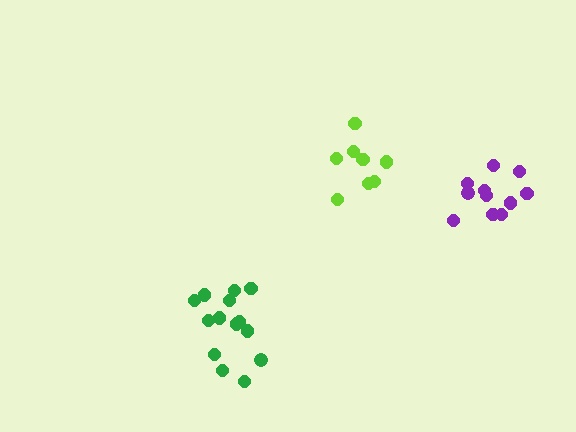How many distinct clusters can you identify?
There are 3 distinct clusters.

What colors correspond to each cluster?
The clusters are colored: lime, green, purple.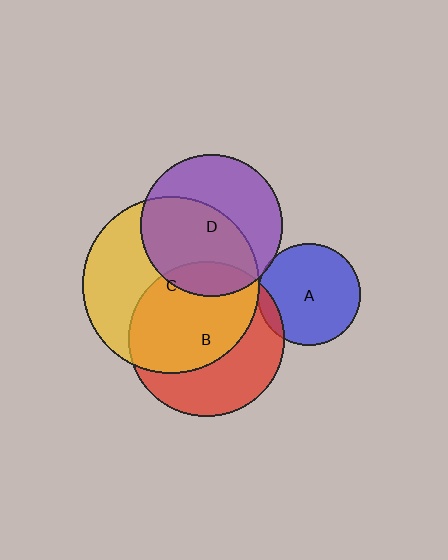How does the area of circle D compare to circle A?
Approximately 1.9 times.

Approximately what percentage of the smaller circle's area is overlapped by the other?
Approximately 5%.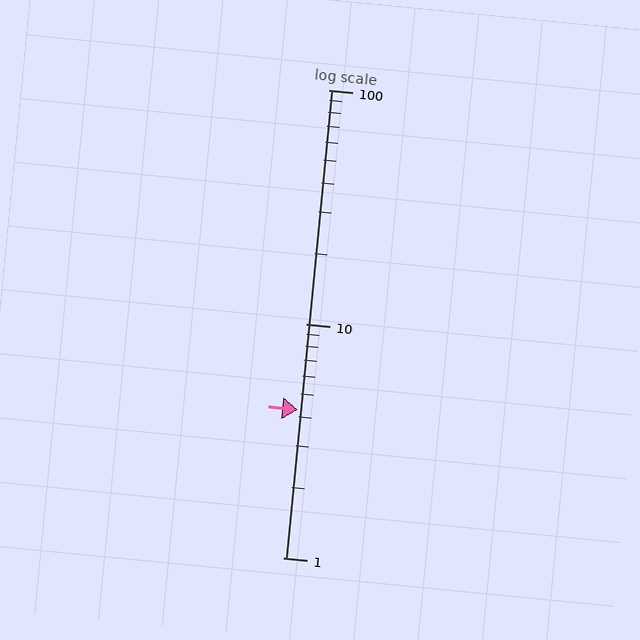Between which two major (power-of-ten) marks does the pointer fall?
The pointer is between 1 and 10.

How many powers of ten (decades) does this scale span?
The scale spans 2 decades, from 1 to 100.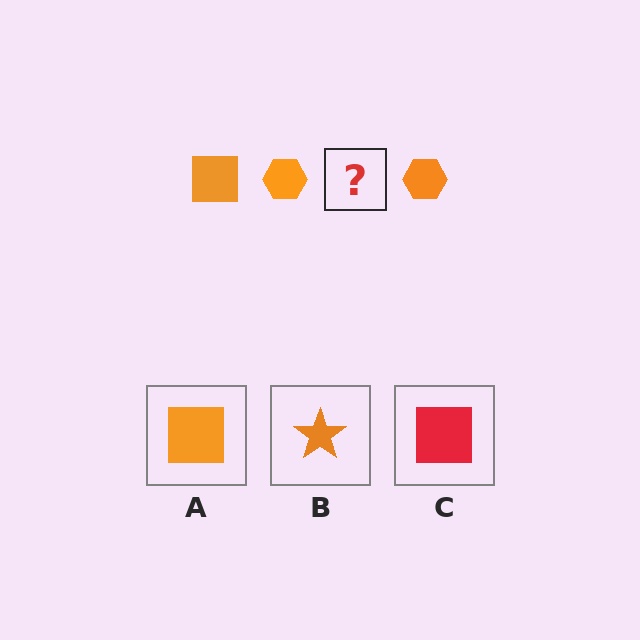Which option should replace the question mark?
Option A.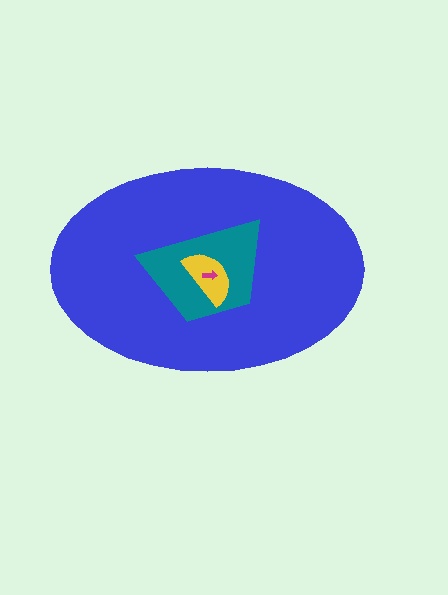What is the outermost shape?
The blue ellipse.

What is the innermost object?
The magenta arrow.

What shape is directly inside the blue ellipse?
The teal trapezoid.